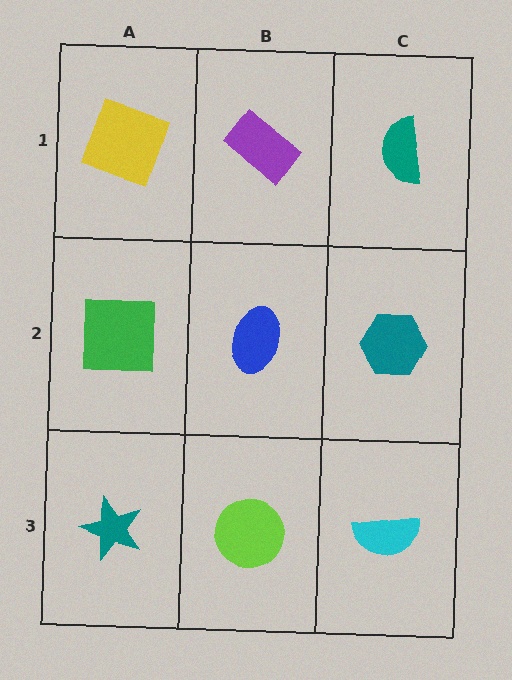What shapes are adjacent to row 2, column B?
A purple rectangle (row 1, column B), a lime circle (row 3, column B), a green square (row 2, column A), a teal hexagon (row 2, column C).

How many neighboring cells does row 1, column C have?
2.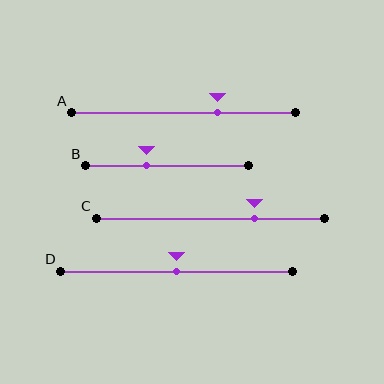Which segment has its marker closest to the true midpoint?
Segment D has its marker closest to the true midpoint.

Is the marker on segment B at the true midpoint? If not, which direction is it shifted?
No, the marker on segment B is shifted to the left by about 13% of the segment length.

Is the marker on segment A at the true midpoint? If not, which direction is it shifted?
No, the marker on segment A is shifted to the right by about 15% of the segment length.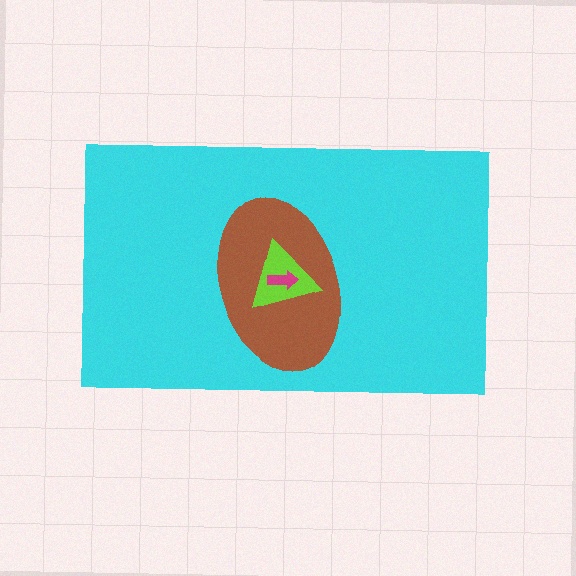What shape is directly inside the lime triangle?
The magenta arrow.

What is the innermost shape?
The magenta arrow.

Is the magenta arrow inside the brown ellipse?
Yes.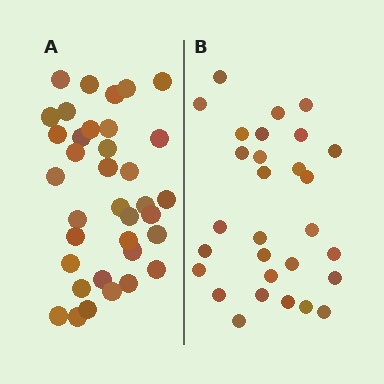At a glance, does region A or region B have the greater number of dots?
Region A (the left region) has more dots.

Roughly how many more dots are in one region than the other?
Region A has roughly 8 or so more dots than region B.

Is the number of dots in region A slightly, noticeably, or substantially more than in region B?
Region A has only slightly more — the two regions are fairly close. The ratio is roughly 1.2 to 1.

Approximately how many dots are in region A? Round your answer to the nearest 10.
About 40 dots. (The exact count is 36, which rounds to 40.)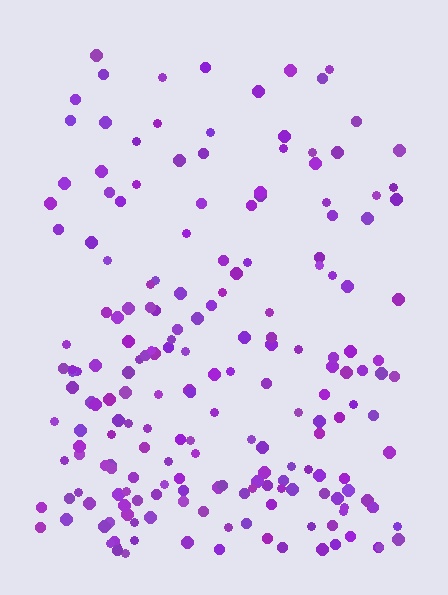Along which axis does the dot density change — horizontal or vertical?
Vertical.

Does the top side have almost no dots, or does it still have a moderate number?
Still a moderate number, just noticeably fewer than the bottom.